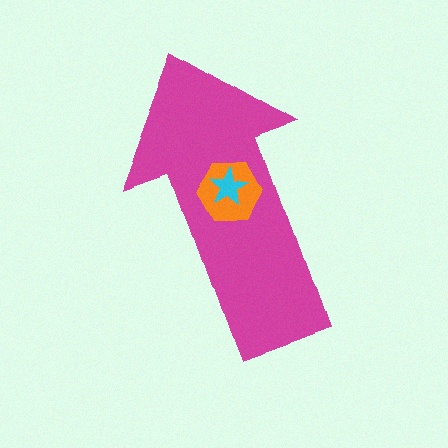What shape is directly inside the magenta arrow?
The orange hexagon.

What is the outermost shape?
The magenta arrow.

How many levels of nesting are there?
3.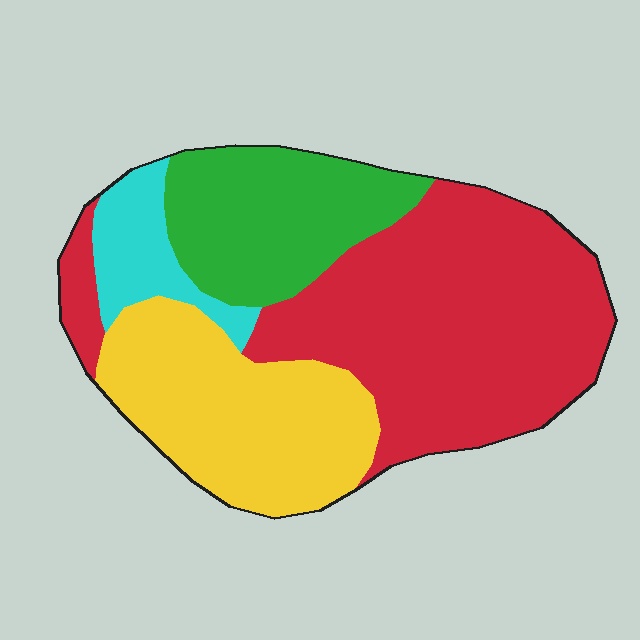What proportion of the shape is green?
Green takes up less than a quarter of the shape.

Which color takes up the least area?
Cyan, at roughly 10%.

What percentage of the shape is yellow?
Yellow covers roughly 25% of the shape.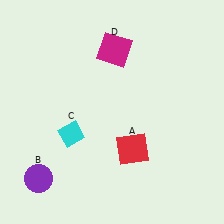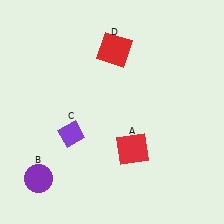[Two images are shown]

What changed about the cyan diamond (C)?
In Image 1, C is cyan. In Image 2, it changed to purple.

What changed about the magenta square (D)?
In Image 1, D is magenta. In Image 2, it changed to red.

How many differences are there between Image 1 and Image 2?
There are 2 differences between the two images.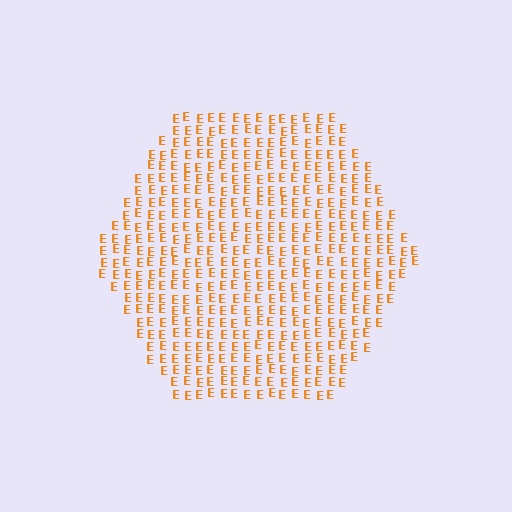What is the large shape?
The large shape is a hexagon.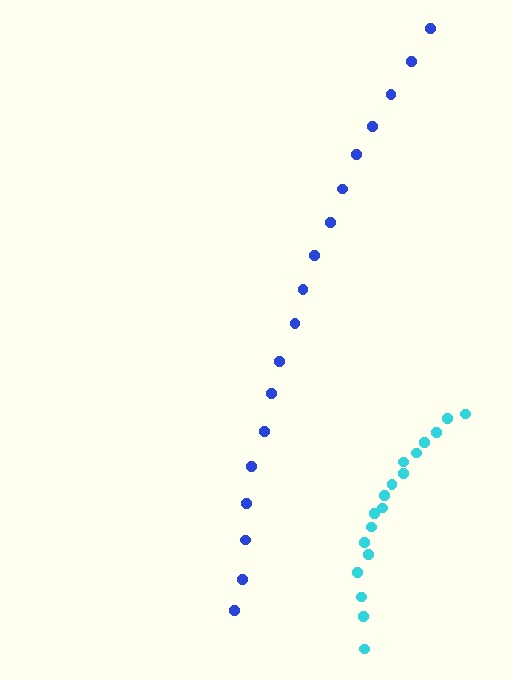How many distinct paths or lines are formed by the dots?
There are 2 distinct paths.